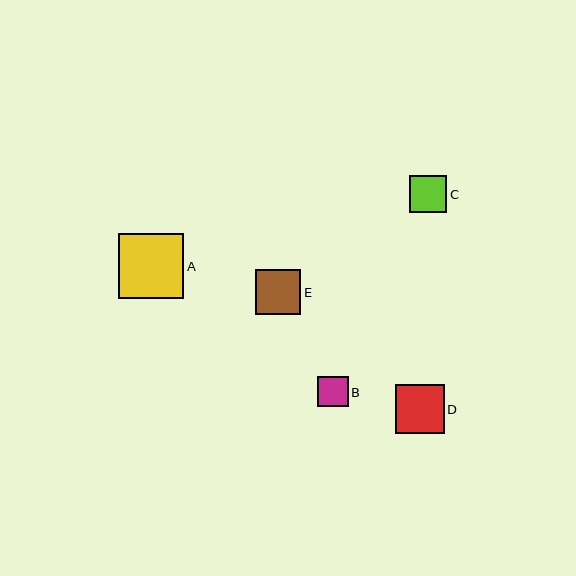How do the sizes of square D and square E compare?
Square D and square E are approximately the same size.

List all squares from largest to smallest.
From largest to smallest: A, D, E, C, B.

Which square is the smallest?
Square B is the smallest with a size of approximately 31 pixels.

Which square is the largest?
Square A is the largest with a size of approximately 65 pixels.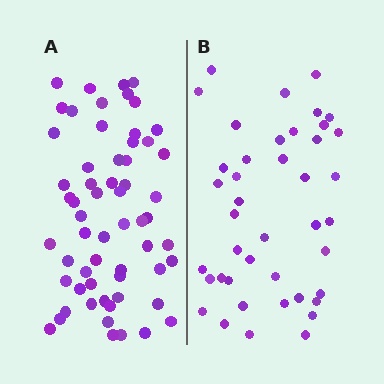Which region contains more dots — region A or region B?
Region A (the left region) has more dots.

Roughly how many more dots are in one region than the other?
Region A has approximately 20 more dots than region B.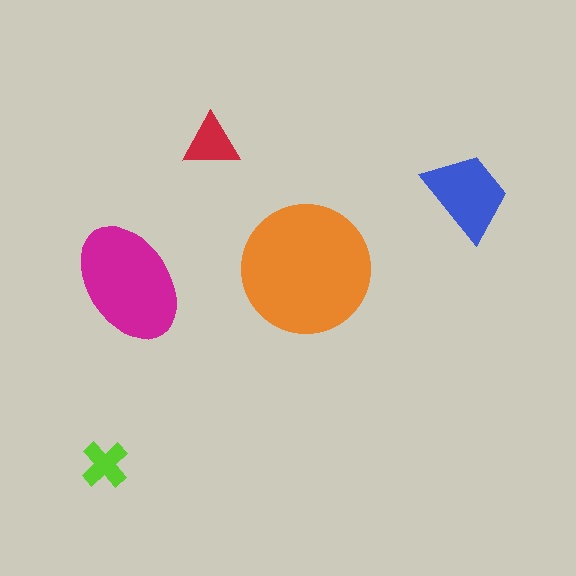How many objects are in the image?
There are 5 objects in the image.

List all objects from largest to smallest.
The orange circle, the magenta ellipse, the blue trapezoid, the red triangle, the lime cross.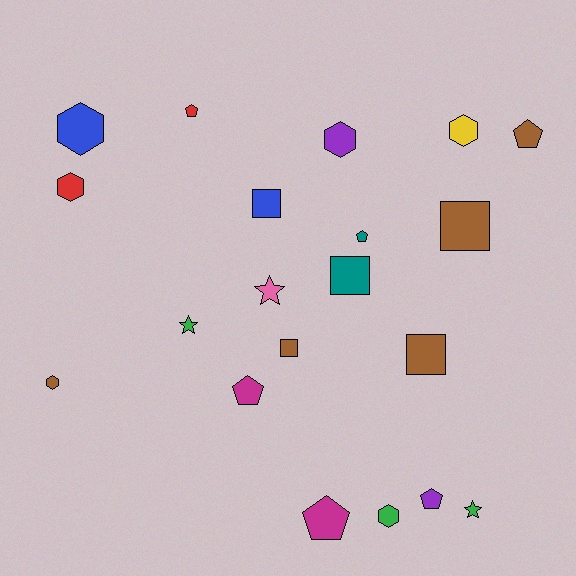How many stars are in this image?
There are 3 stars.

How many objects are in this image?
There are 20 objects.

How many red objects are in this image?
There are 2 red objects.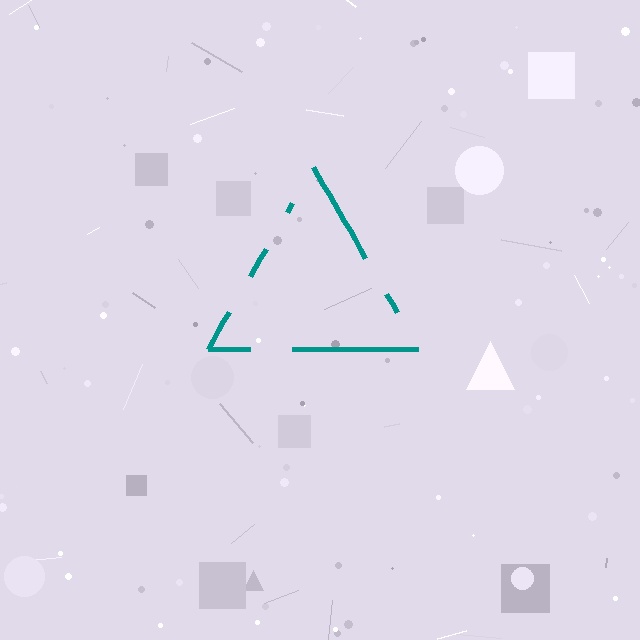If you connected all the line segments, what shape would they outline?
They would outline a triangle.